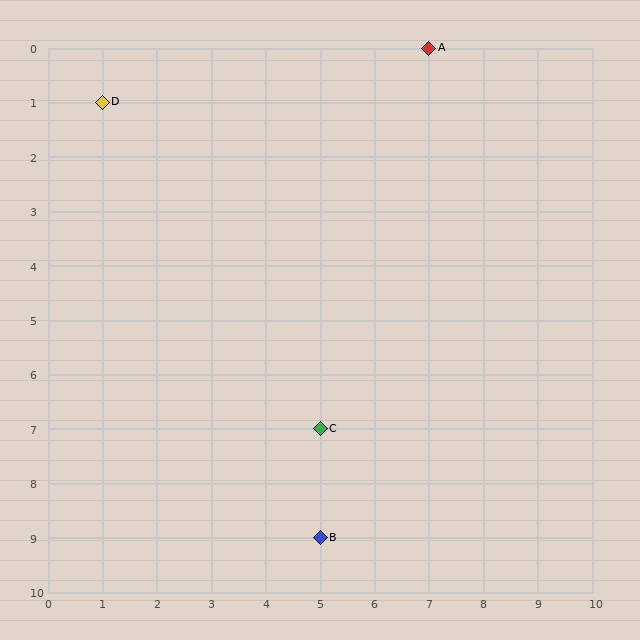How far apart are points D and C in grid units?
Points D and C are 4 columns and 6 rows apart (about 7.2 grid units diagonally).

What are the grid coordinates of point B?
Point B is at grid coordinates (5, 9).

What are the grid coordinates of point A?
Point A is at grid coordinates (7, 0).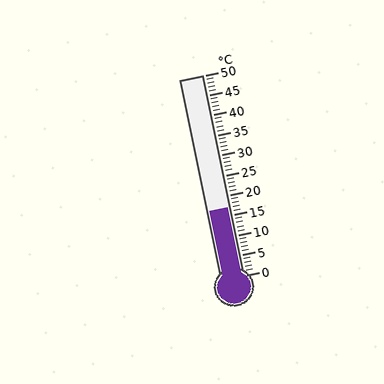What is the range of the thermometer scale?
The thermometer scale ranges from 0°C to 50°C.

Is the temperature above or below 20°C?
The temperature is below 20°C.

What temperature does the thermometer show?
The thermometer shows approximately 17°C.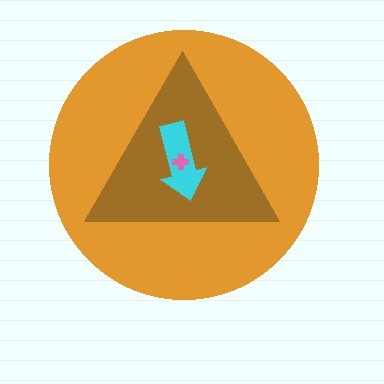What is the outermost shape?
The orange circle.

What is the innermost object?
The pink cross.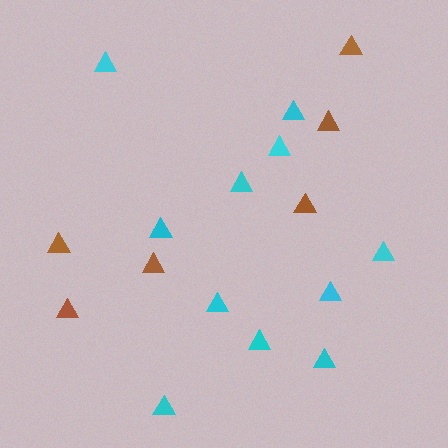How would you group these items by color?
There are 2 groups: one group of brown triangles (6) and one group of cyan triangles (11).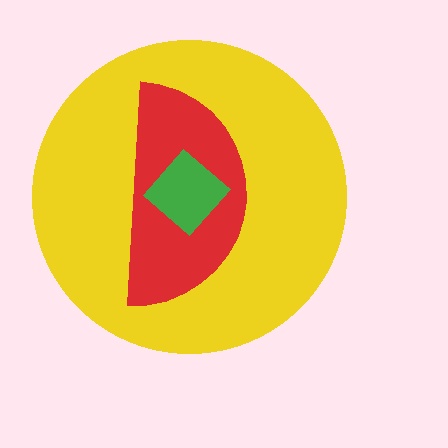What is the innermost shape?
The green diamond.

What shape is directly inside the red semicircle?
The green diamond.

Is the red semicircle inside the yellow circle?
Yes.